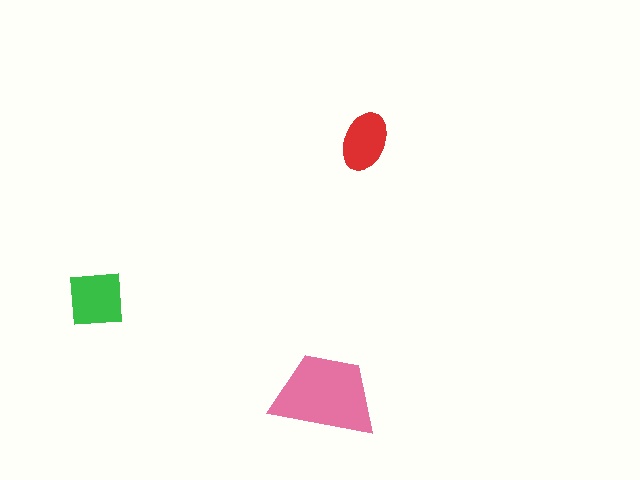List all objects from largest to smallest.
The pink trapezoid, the green square, the red ellipse.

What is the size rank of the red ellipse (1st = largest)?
3rd.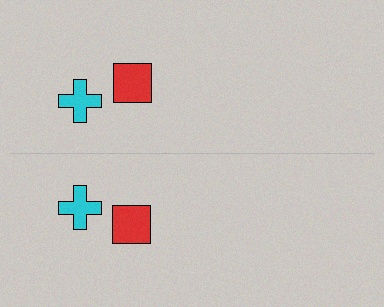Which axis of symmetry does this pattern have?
The pattern has a horizontal axis of symmetry running through the center of the image.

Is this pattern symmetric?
Yes, this pattern has bilateral (reflection) symmetry.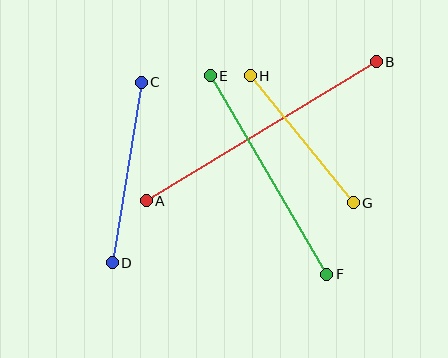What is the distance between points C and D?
The distance is approximately 183 pixels.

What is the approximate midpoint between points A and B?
The midpoint is at approximately (261, 131) pixels.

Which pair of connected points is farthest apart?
Points A and B are farthest apart.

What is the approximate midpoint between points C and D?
The midpoint is at approximately (127, 173) pixels.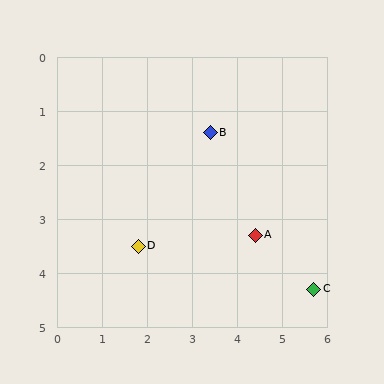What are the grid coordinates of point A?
Point A is at approximately (4.4, 3.3).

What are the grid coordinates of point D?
Point D is at approximately (1.8, 3.5).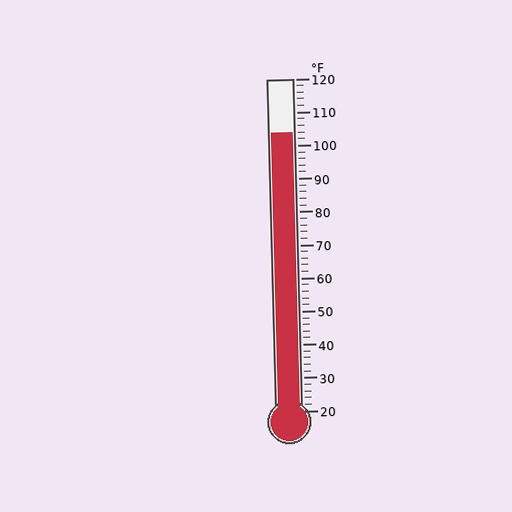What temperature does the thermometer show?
The thermometer shows approximately 104°F.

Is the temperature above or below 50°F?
The temperature is above 50°F.